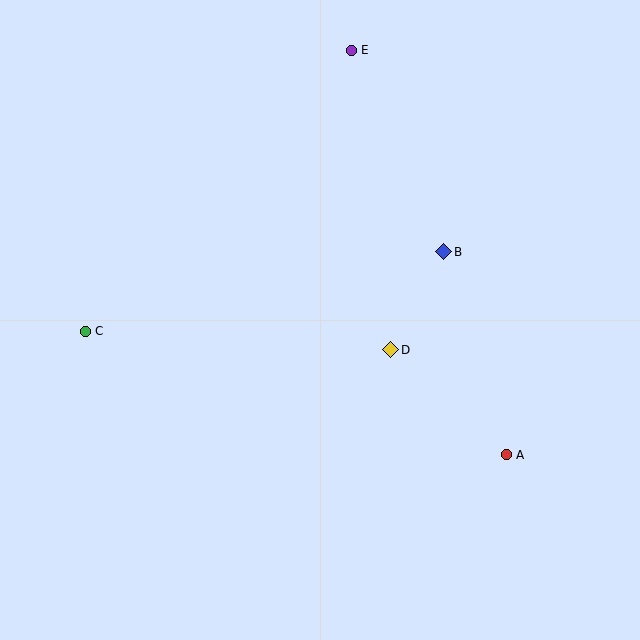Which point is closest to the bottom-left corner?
Point C is closest to the bottom-left corner.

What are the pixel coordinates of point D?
Point D is at (391, 350).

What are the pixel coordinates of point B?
Point B is at (444, 252).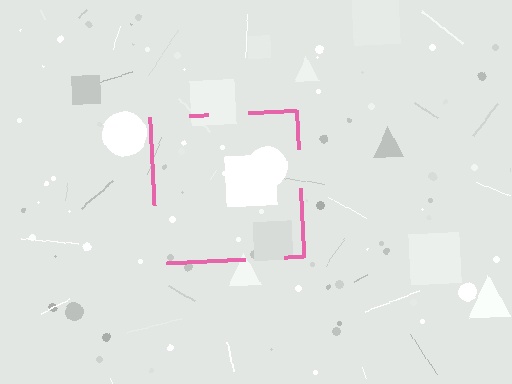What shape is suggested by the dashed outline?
The dashed outline suggests a square.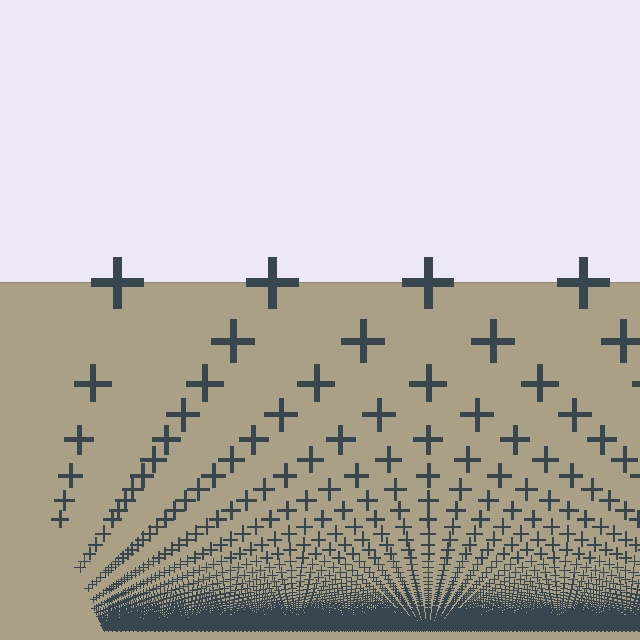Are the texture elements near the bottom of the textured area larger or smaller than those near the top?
Smaller. The gradient is inverted — elements near the bottom are smaller and denser.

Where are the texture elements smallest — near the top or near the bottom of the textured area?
Near the bottom.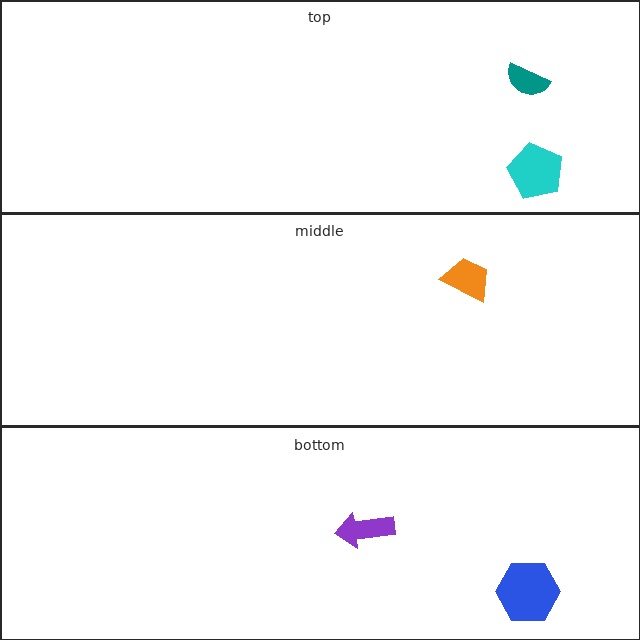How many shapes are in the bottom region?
2.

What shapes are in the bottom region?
The purple arrow, the blue hexagon.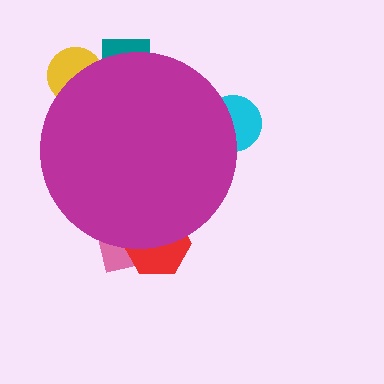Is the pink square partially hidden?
Yes, the pink square is partially hidden behind the magenta circle.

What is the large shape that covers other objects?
A magenta circle.